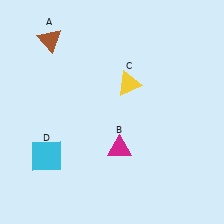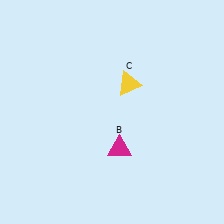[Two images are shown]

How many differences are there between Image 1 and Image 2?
There are 2 differences between the two images.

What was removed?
The brown triangle (A), the cyan square (D) were removed in Image 2.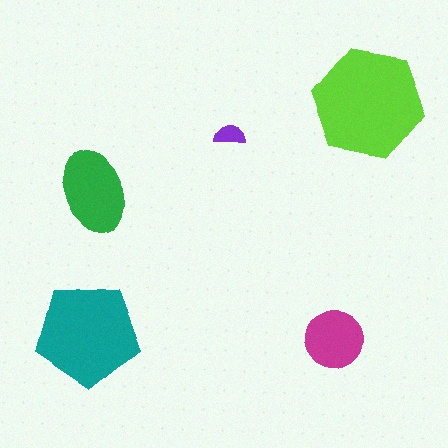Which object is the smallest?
The purple semicircle.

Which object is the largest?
The lime hexagon.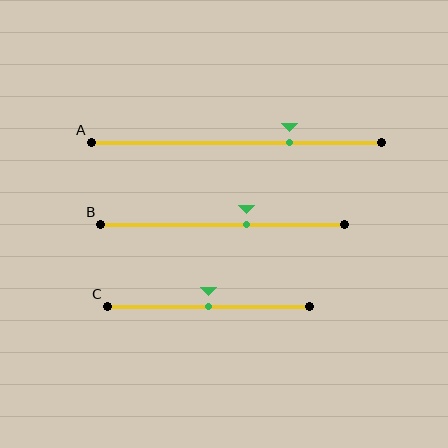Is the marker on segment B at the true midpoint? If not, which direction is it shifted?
No, the marker on segment B is shifted to the right by about 10% of the segment length.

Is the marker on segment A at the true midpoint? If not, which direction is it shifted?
No, the marker on segment A is shifted to the right by about 18% of the segment length.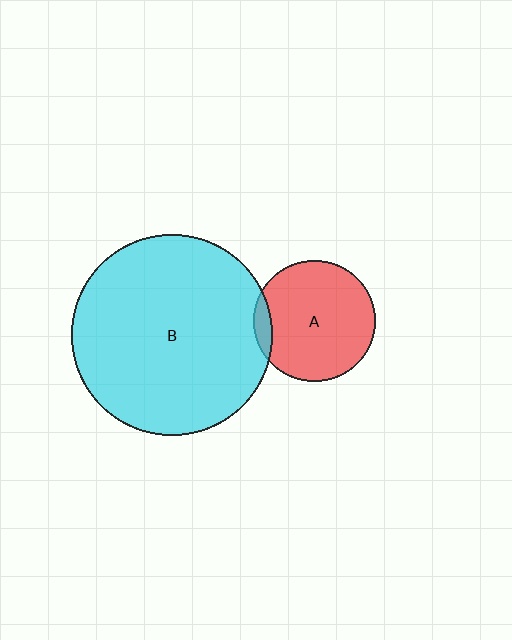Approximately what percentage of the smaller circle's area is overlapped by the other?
Approximately 5%.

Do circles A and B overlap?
Yes.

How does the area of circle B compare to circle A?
Approximately 2.7 times.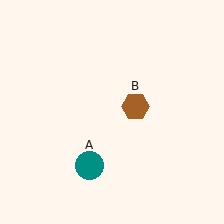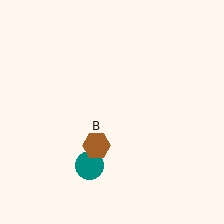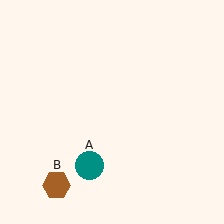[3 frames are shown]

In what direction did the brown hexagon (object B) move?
The brown hexagon (object B) moved down and to the left.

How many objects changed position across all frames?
1 object changed position: brown hexagon (object B).